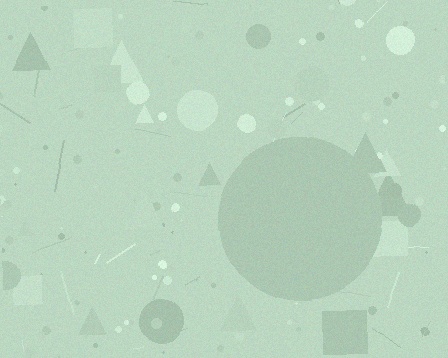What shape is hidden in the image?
A circle is hidden in the image.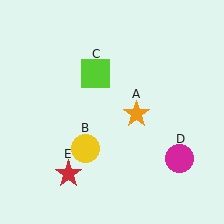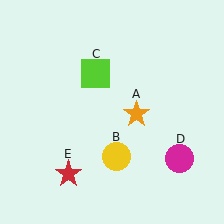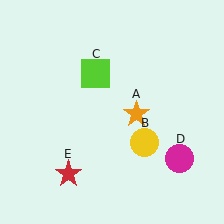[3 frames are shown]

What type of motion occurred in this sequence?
The yellow circle (object B) rotated counterclockwise around the center of the scene.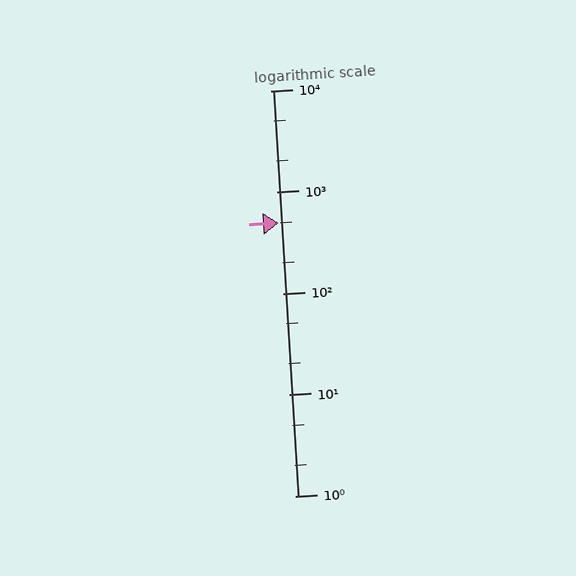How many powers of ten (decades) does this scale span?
The scale spans 4 decades, from 1 to 10000.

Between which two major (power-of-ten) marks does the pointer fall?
The pointer is between 100 and 1000.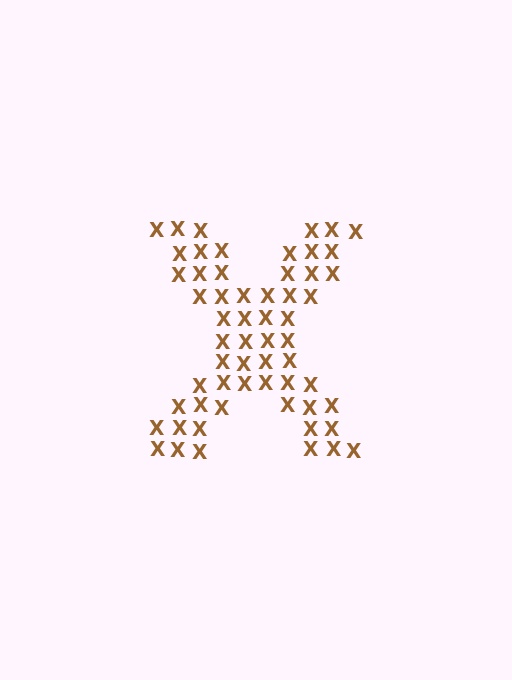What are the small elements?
The small elements are letter X's.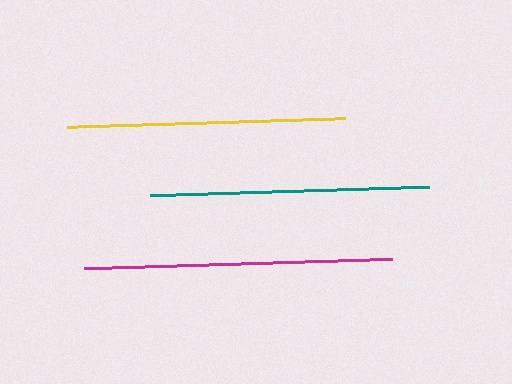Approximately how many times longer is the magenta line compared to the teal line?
The magenta line is approximately 1.1 times the length of the teal line.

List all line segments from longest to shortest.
From longest to shortest: magenta, teal, yellow.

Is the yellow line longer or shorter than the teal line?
The teal line is longer than the yellow line.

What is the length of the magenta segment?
The magenta segment is approximately 308 pixels long.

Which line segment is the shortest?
The yellow line is the shortest at approximately 278 pixels.